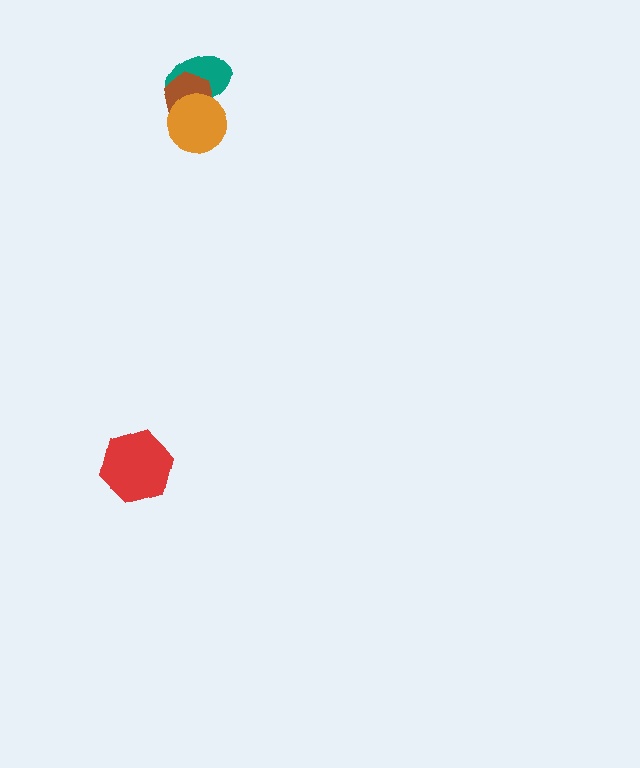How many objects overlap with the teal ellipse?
2 objects overlap with the teal ellipse.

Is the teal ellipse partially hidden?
Yes, it is partially covered by another shape.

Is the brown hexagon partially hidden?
Yes, it is partially covered by another shape.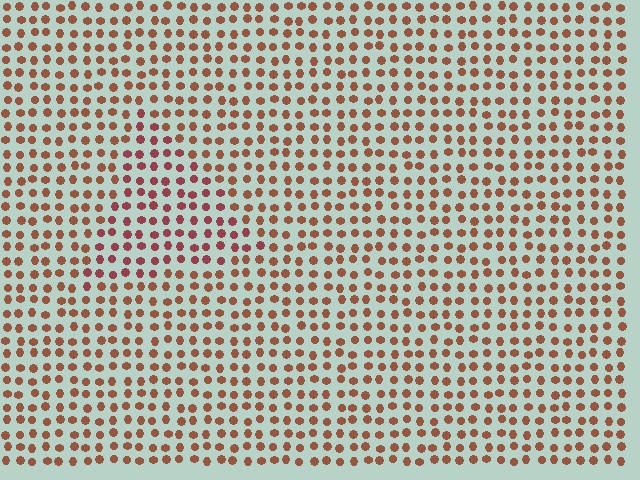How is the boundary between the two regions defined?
The boundary is defined purely by a slight shift in hue (about 25 degrees). Spacing, size, and orientation are identical on both sides.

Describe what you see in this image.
The image is filled with small brown elements in a uniform arrangement. A triangle-shaped region is visible where the elements are tinted to a slightly different hue, forming a subtle color boundary.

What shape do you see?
I see a triangle.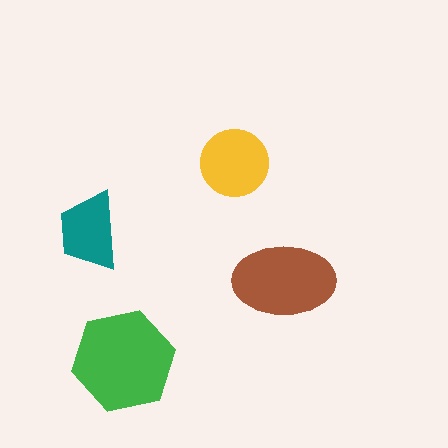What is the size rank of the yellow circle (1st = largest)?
3rd.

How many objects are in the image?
There are 4 objects in the image.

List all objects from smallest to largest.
The teal trapezoid, the yellow circle, the brown ellipse, the green hexagon.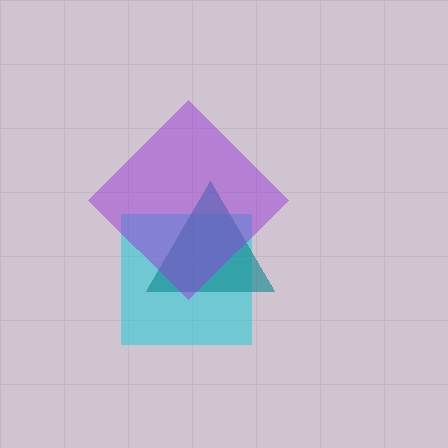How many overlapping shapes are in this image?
There are 3 overlapping shapes in the image.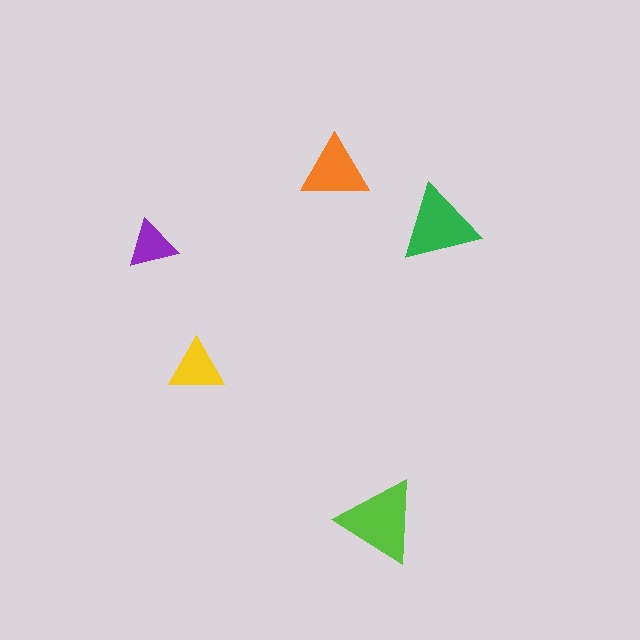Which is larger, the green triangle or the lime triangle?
The lime one.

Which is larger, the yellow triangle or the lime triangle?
The lime one.